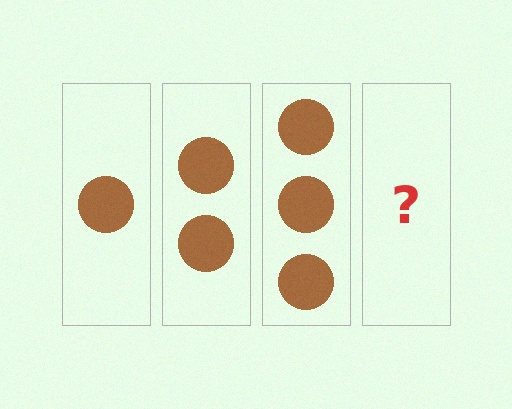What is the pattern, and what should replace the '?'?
The pattern is that each step adds one more circle. The '?' should be 4 circles.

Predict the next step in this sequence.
The next step is 4 circles.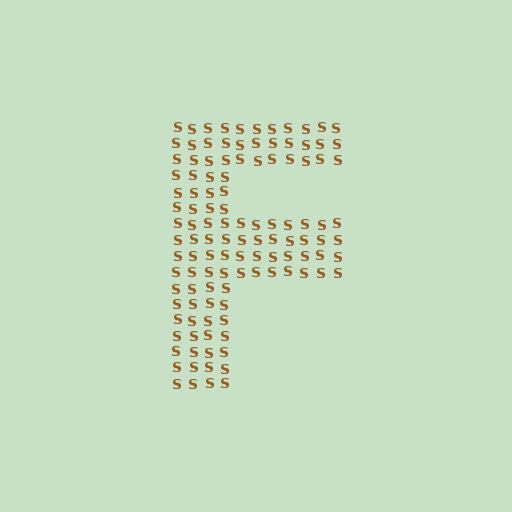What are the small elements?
The small elements are letter S's.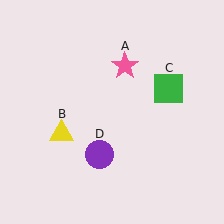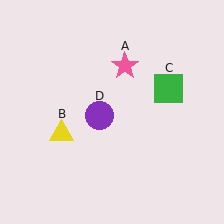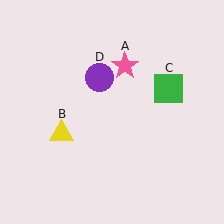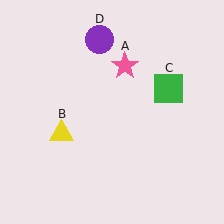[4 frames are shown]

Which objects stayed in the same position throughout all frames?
Pink star (object A) and yellow triangle (object B) and green square (object C) remained stationary.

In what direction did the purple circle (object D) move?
The purple circle (object D) moved up.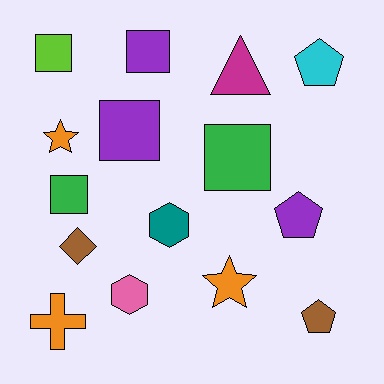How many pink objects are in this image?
There is 1 pink object.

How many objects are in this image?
There are 15 objects.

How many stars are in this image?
There are 2 stars.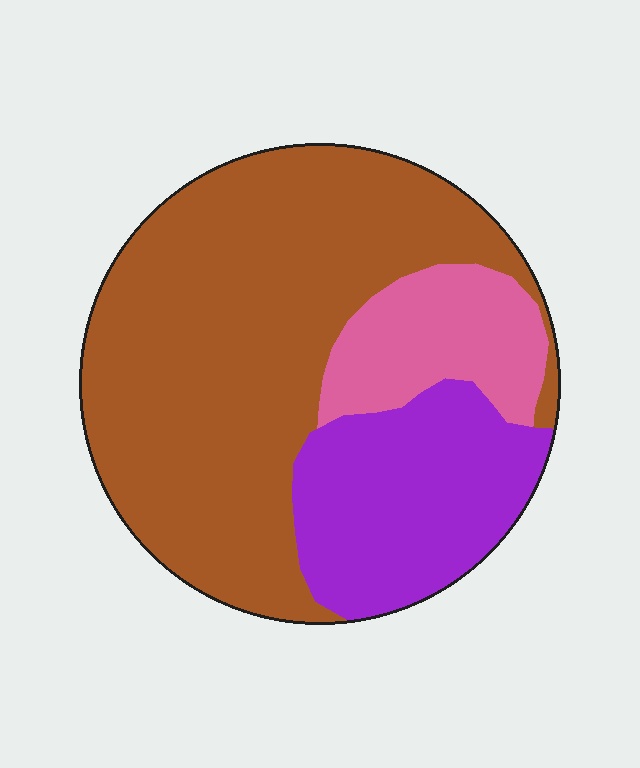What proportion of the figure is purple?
Purple takes up about one quarter (1/4) of the figure.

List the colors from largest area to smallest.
From largest to smallest: brown, purple, pink.